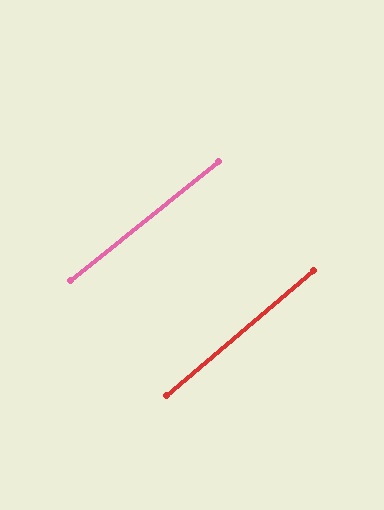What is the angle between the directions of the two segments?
Approximately 2 degrees.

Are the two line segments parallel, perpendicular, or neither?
Parallel — their directions differ by only 1.8°.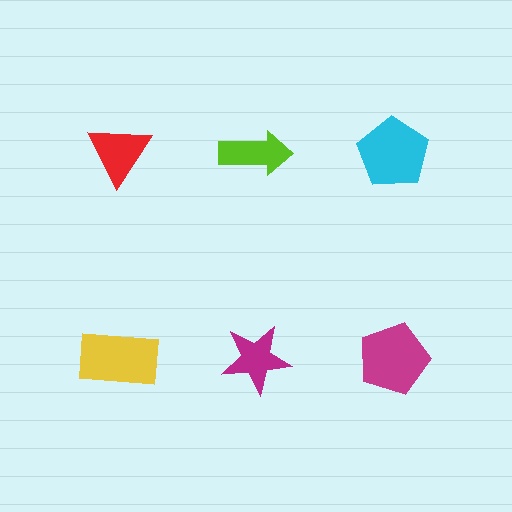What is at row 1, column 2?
A lime arrow.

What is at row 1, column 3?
A cyan pentagon.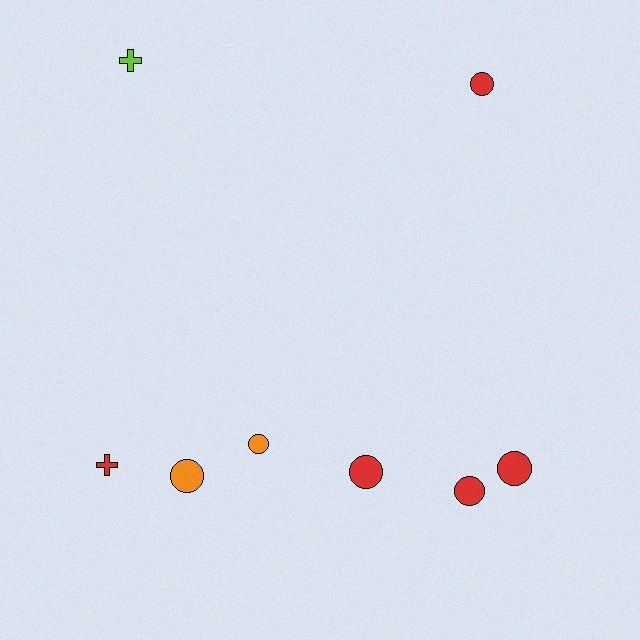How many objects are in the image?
There are 8 objects.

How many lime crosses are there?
There is 1 lime cross.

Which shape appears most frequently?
Circle, with 6 objects.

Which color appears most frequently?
Red, with 5 objects.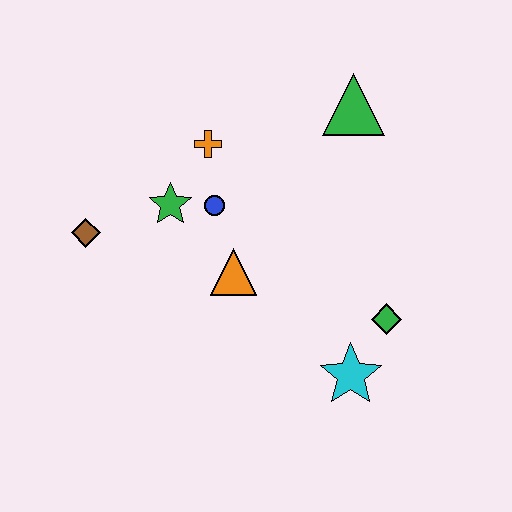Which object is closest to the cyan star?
The green diamond is closest to the cyan star.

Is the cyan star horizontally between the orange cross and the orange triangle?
No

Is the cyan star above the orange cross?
No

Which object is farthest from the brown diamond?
The green diamond is farthest from the brown diamond.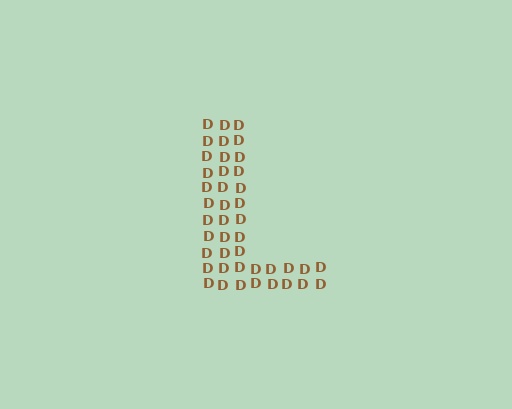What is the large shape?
The large shape is the letter L.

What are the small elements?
The small elements are letter D's.